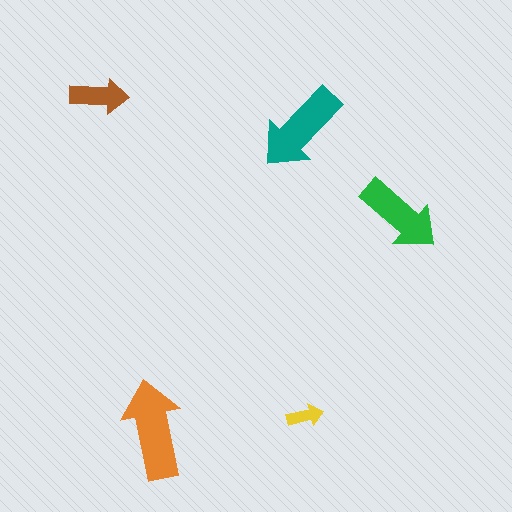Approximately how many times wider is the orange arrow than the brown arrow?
About 1.5 times wider.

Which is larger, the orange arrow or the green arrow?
The orange one.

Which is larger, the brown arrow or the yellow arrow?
The brown one.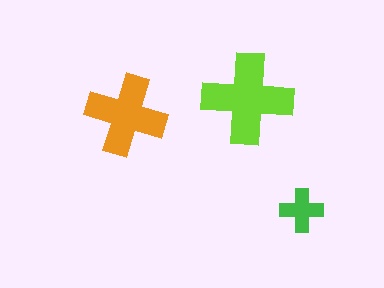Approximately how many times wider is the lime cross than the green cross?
About 2 times wider.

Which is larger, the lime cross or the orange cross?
The lime one.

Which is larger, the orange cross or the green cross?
The orange one.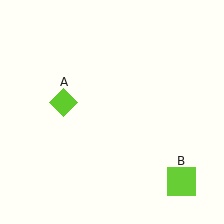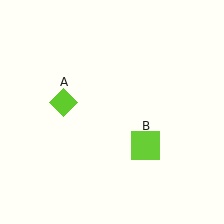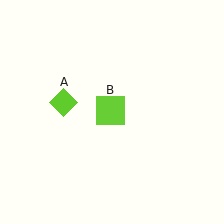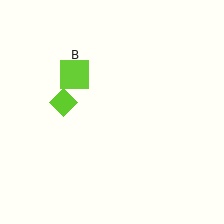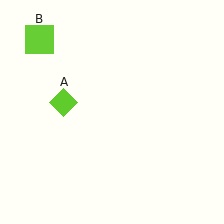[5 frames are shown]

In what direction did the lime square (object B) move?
The lime square (object B) moved up and to the left.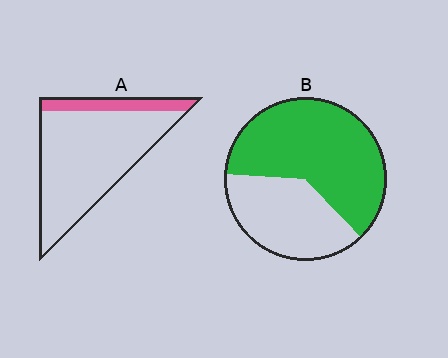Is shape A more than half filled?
No.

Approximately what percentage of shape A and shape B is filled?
A is approximately 15% and B is approximately 60%.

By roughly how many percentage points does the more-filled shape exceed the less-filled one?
By roughly 45 percentage points (B over A).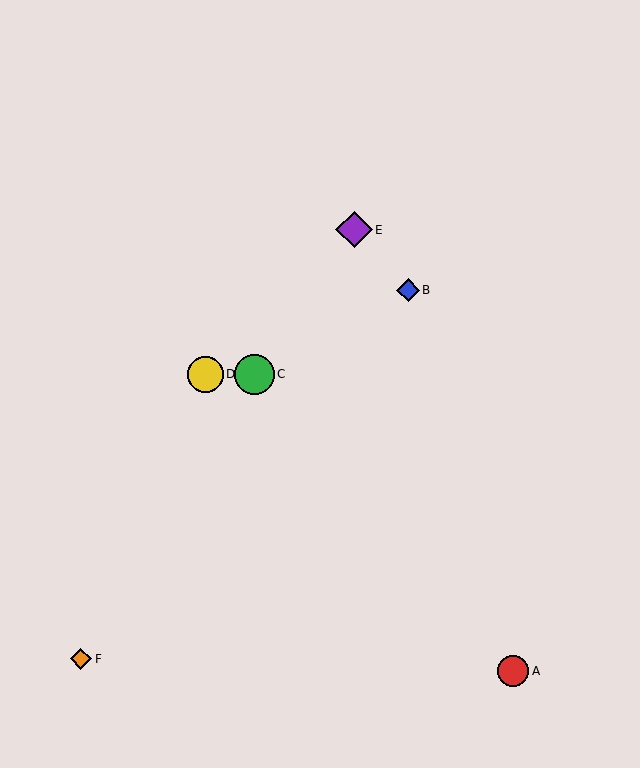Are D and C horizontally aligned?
Yes, both are at y≈374.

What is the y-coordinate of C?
Object C is at y≈374.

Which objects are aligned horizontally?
Objects C, D are aligned horizontally.